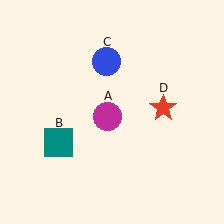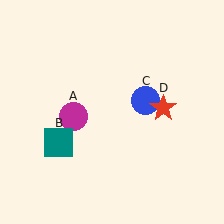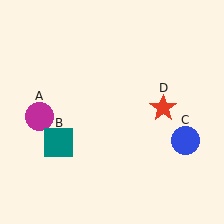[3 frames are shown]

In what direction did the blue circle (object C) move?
The blue circle (object C) moved down and to the right.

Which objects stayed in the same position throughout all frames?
Teal square (object B) and red star (object D) remained stationary.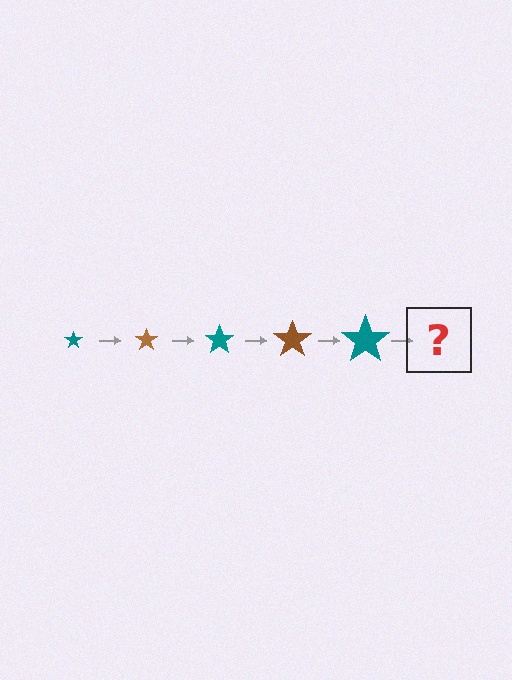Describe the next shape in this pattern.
It should be a brown star, larger than the previous one.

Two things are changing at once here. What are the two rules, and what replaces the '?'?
The two rules are that the star grows larger each step and the color cycles through teal and brown. The '?' should be a brown star, larger than the previous one.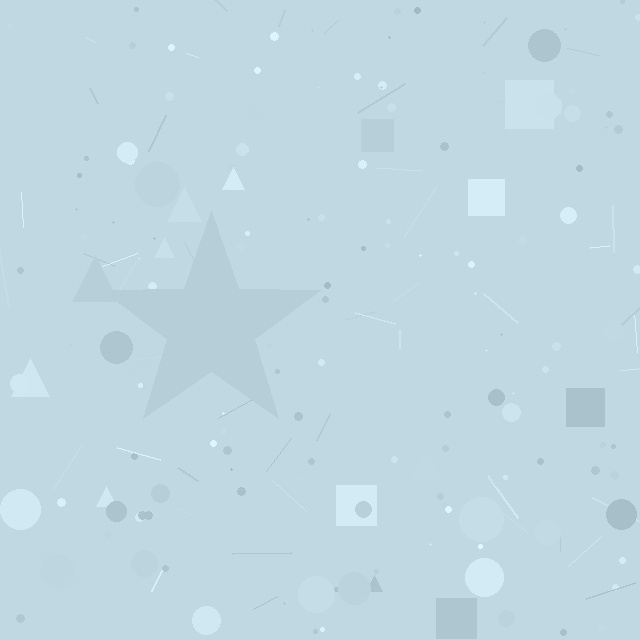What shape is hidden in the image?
A star is hidden in the image.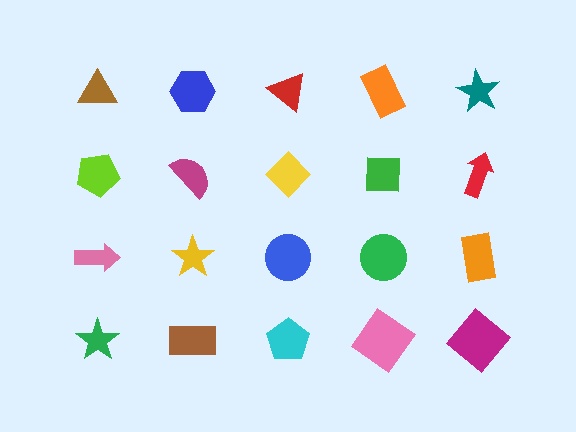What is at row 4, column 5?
A magenta diamond.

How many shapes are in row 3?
5 shapes.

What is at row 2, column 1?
A lime pentagon.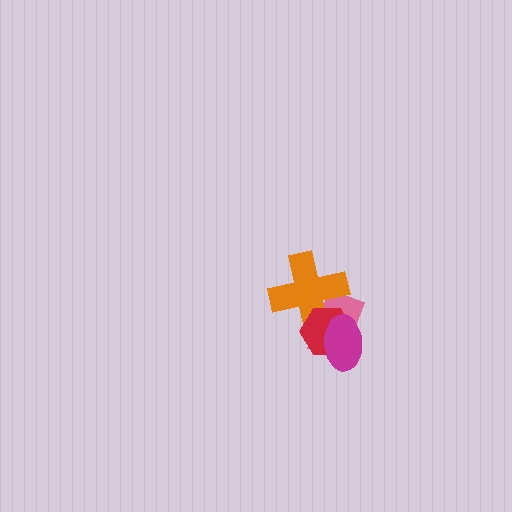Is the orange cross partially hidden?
Yes, it is partially covered by another shape.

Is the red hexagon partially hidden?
Yes, it is partially covered by another shape.